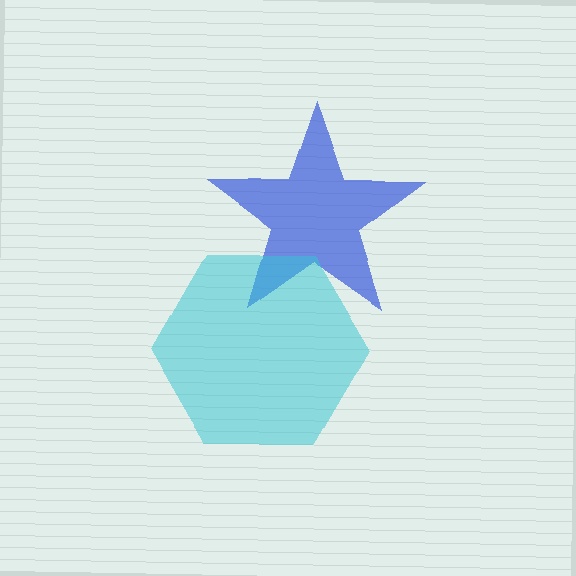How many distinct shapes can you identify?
There are 2 distinct shapes: a blue star, a cyan hexagon.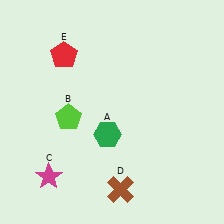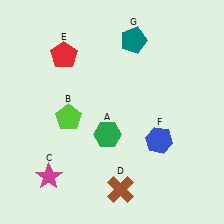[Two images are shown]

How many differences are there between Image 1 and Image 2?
There are 2 differences between the two images.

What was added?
A blue hexagon (F), a teal pentagon (G) were added in Image 2.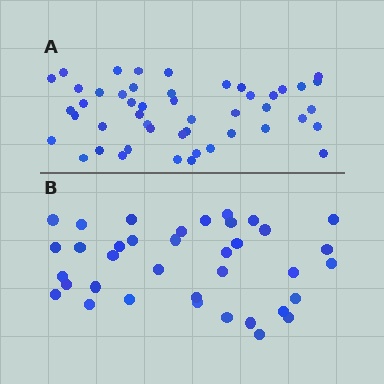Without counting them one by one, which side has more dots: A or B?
Region A (the top region) has more dots.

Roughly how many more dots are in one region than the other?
Region A has roughly 12 or so more dots than region B.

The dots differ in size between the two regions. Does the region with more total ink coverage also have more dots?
No. Region B has more total ink coverage because its dots are larger, but region A actually contains more individual dots. Total area can be misleading — the number of items is what matters here.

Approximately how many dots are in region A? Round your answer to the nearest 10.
About 50 dots. (The exact count is 48, which rounds to 50.)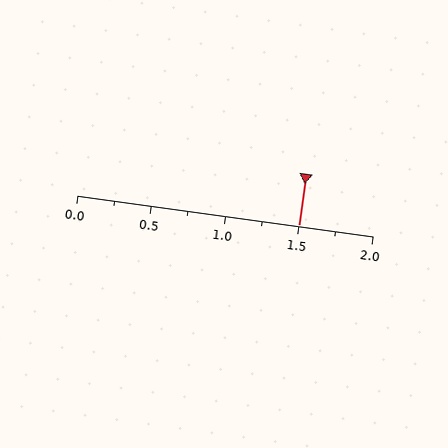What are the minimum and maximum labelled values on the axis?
The axis runs from 0.0 to 2.0.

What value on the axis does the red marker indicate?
The marker indicates approximately 1.5.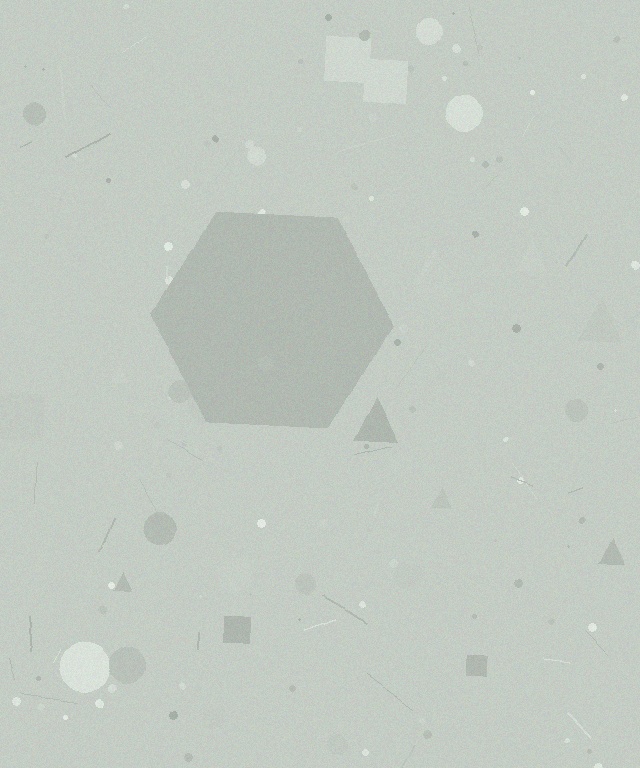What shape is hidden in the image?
A hexagon is hidden in the image.